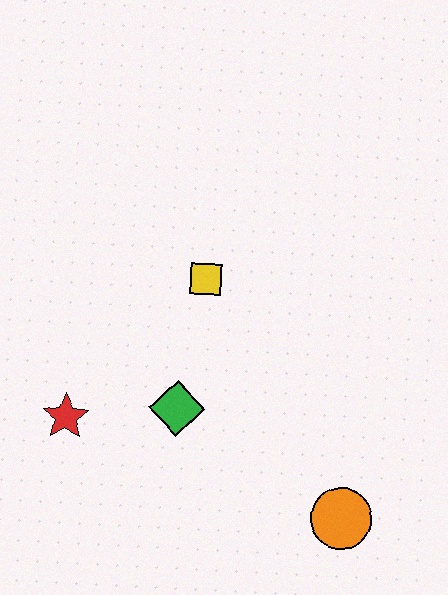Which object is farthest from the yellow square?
The orange circle is farthest from the yellow square.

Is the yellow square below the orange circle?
No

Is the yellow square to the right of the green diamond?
Yes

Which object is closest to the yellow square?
The green diamond is closest to the yellow square.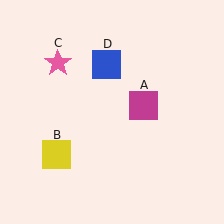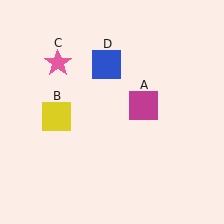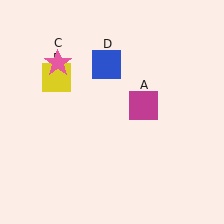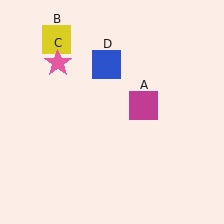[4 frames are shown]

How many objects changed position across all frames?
1 object changed position: yellow square (object B).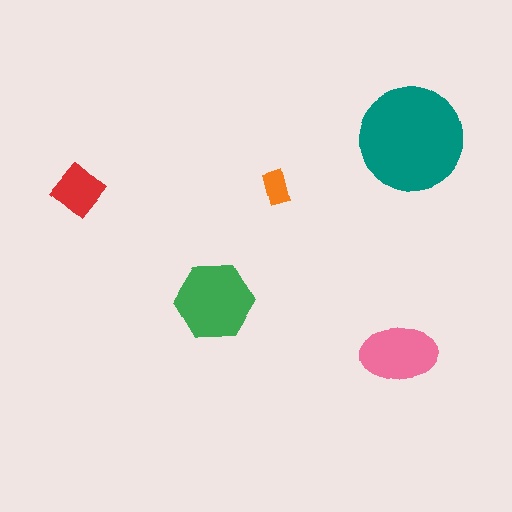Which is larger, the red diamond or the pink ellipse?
The pink ellipse.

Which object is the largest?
The teal circle.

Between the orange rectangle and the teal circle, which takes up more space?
The teal circle.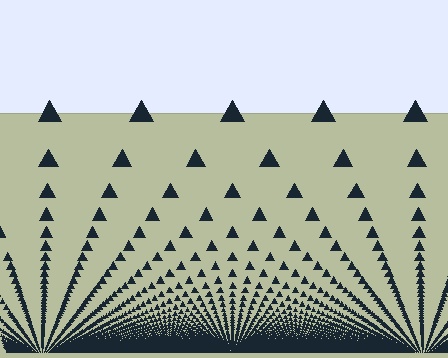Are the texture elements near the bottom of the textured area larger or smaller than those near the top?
Smaller. The gradient is inverted — elements near the bottom are smaller and denser.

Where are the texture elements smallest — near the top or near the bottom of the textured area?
Near the bottom.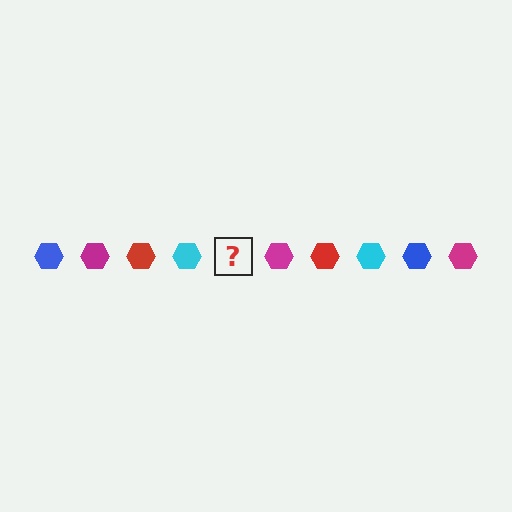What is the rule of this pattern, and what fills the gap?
The rule is that the pattern cycles through blue, magenta, red, cyan hexagons. The gap should be filled with a blue hexagon.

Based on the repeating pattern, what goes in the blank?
The blank should be a blue hexagon.